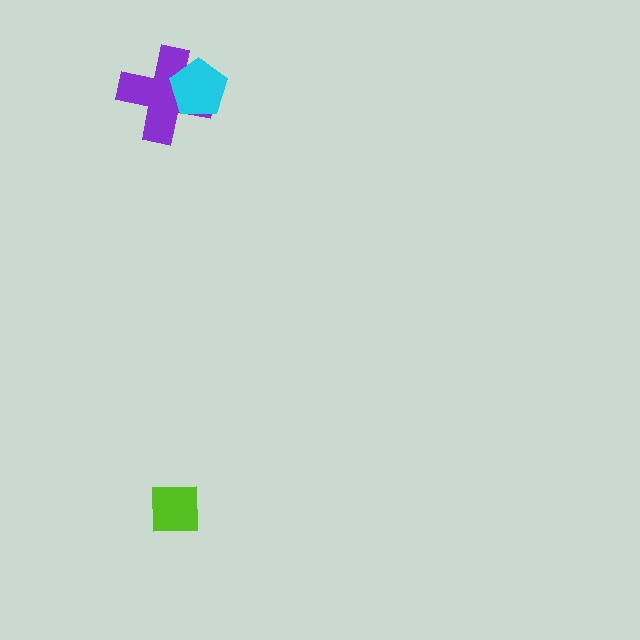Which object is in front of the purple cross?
The cyan pentagon is in front of the purple cross.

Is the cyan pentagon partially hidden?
No, no other shape covers it.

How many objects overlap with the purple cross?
1 object overlaps with the purple cross.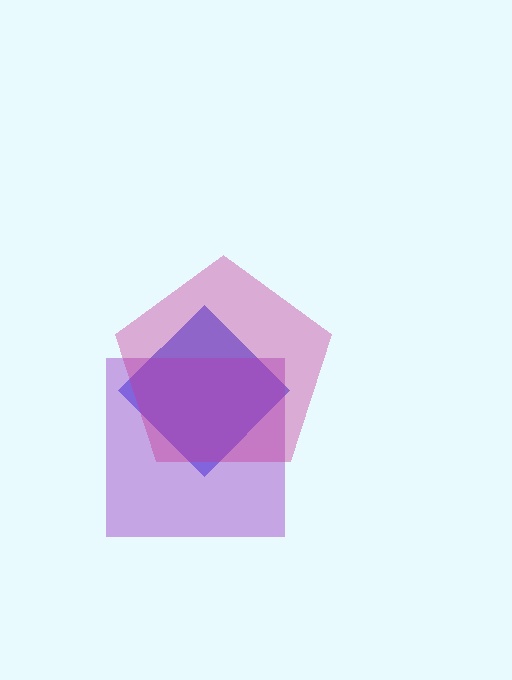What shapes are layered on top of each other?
The layered shapes are: a blue diamond, a purple square, a magenta pentagon.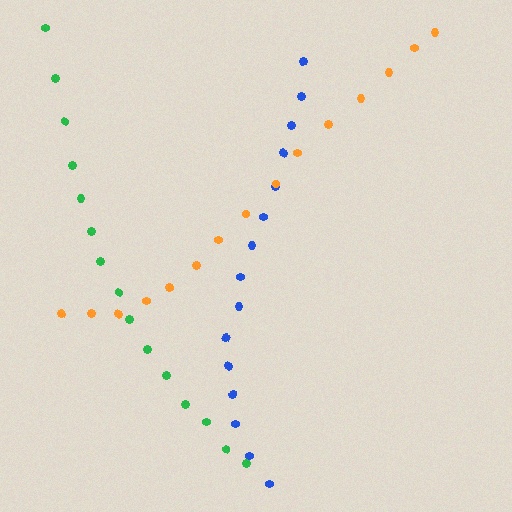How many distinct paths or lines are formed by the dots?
There are 3 distinct paths.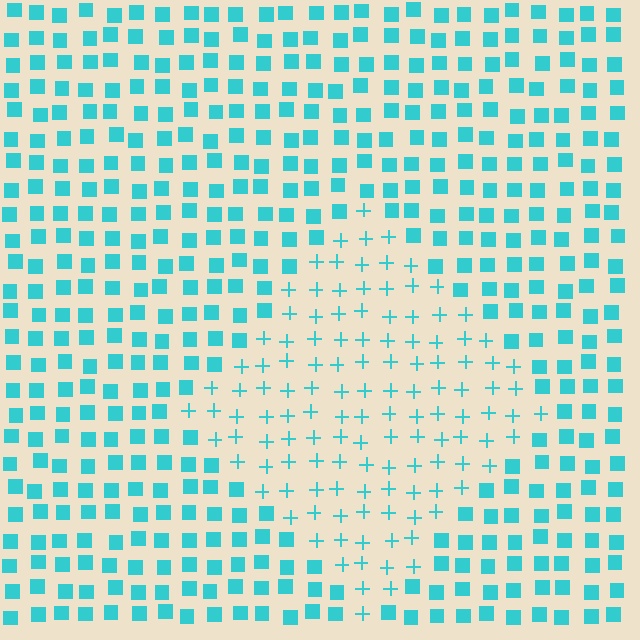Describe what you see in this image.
The image is filled with small cyan elements arranged in a uniform grid. A diamond-shaped region contains plus signs, while the surrounding area contains squares. The boundary is defined purely by the change in element shape.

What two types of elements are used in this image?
The image uses plus signs inside the diamond region and squares outside it.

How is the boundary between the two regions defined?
The boundary is defined by a change in element shape: plus signs inside vs. squares outside. All elements share the same color and spacing.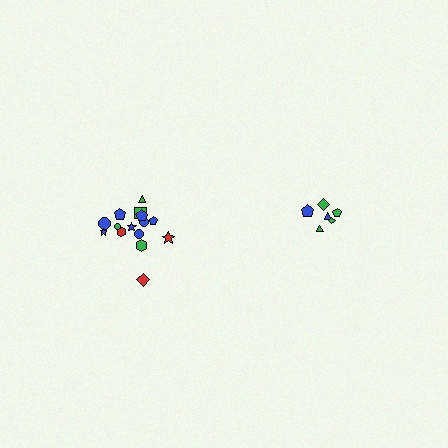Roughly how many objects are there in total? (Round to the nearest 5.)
Roughly 20 objects in total.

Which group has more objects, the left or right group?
The left group.